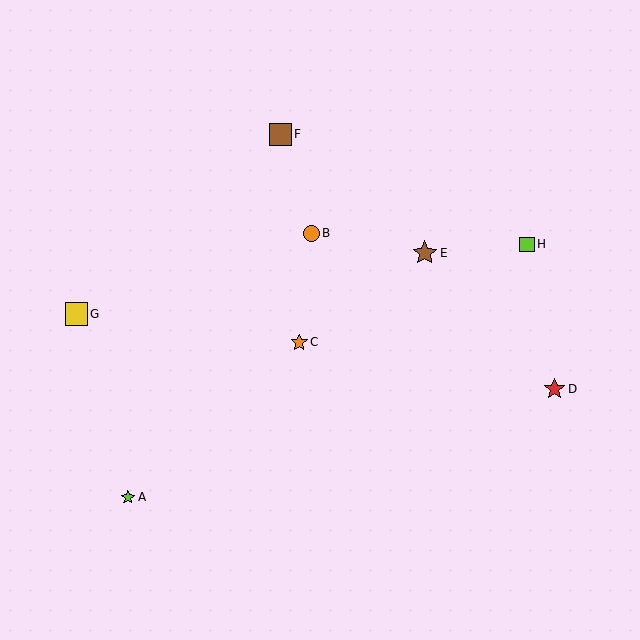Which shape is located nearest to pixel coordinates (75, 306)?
The yellow square (labeled G) at (76, 314) is nearest to that location.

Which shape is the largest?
The brown star (labeled E) is the largest.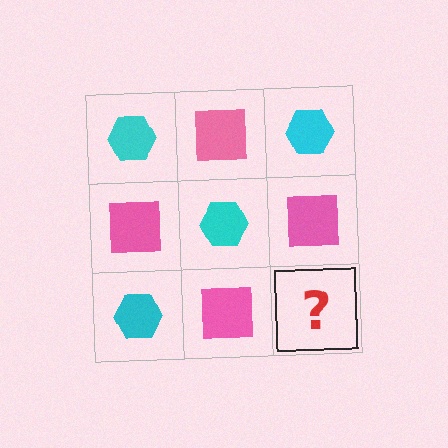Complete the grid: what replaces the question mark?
The question mark should be replaced with a cyan hexagon.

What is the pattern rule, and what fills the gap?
The rule is that it alternates cyan hexagon and pink square in a checkerboard pattern. The gap should be filled with a cyan hexagon.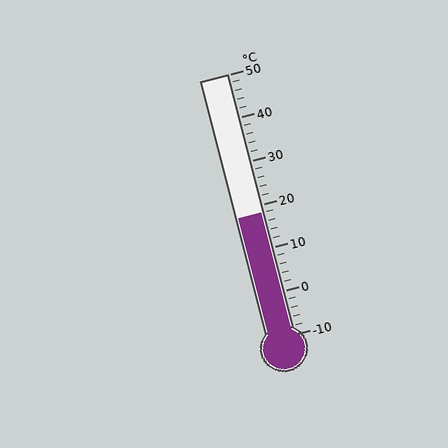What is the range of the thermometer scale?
The thermometer scale ranges from -10°C to 50°C.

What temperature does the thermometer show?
The thermometer shows approximately 18°C.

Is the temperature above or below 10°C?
The temperature is above 10°C.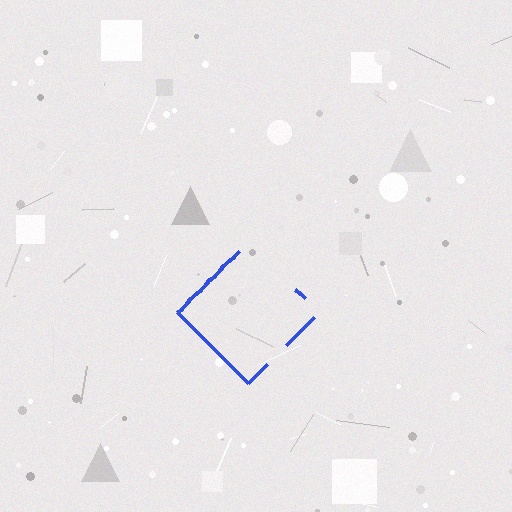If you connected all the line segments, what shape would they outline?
They would outline a diamond.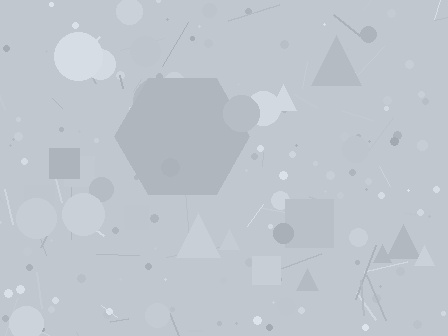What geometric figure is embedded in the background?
A hexagon is embedded in the background.